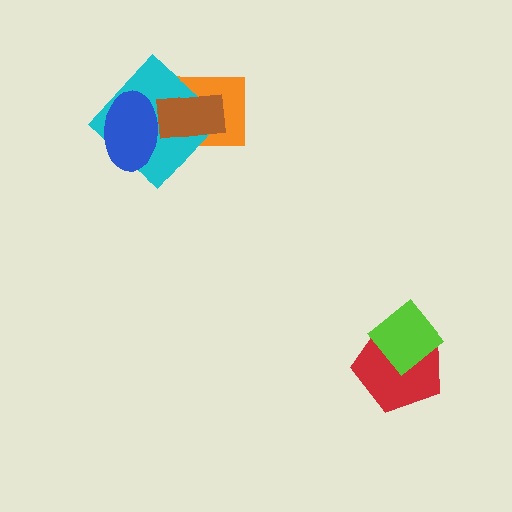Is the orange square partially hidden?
Yes, it is partially covered by another shape.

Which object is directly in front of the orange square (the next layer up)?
The cyan diamond is directly in front of the orange square.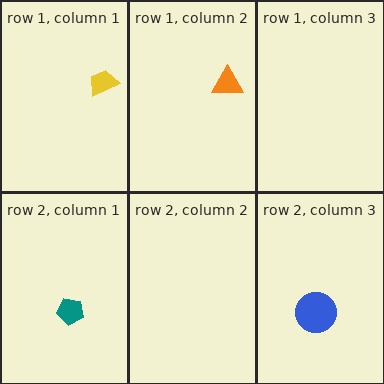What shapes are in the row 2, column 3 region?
The blue circle.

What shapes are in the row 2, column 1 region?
The teal pentagon.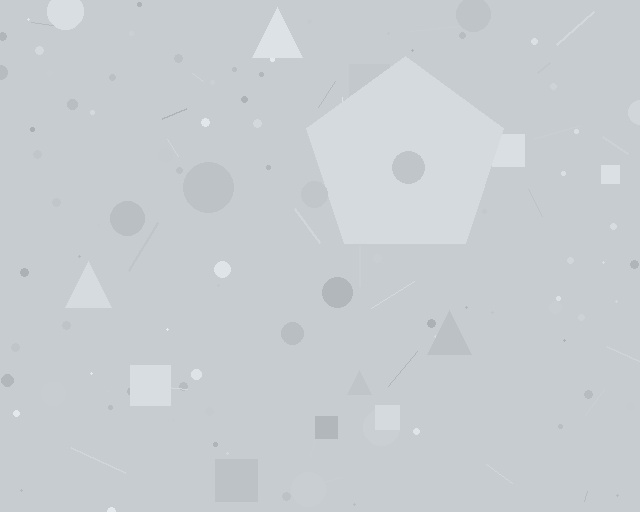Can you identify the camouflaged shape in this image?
The camouflaged shape is a pentagon.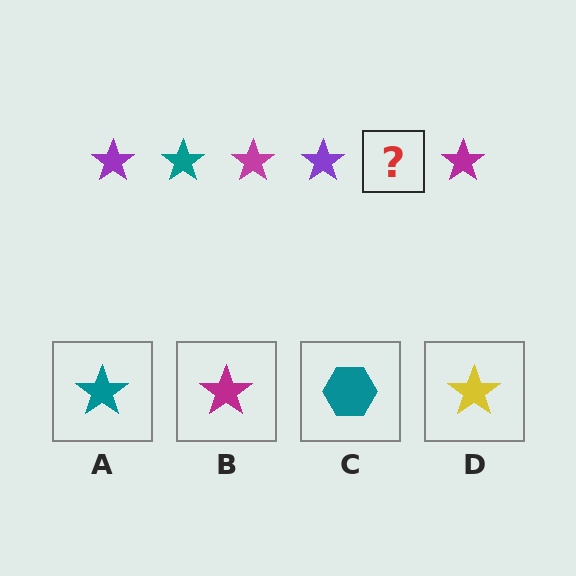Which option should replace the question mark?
Option A.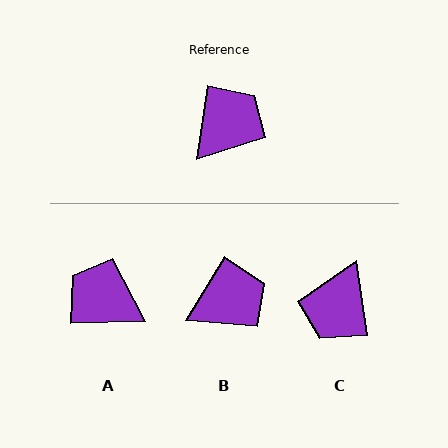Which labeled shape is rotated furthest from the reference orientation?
C, about 163 degrees away.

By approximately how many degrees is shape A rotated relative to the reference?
Approximately 100 degrees counter-clockwise.